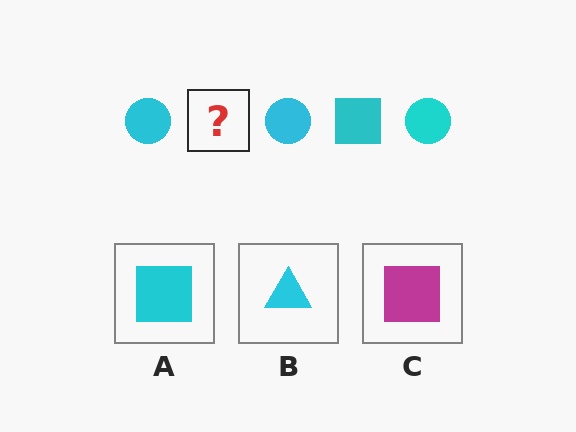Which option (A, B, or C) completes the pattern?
A.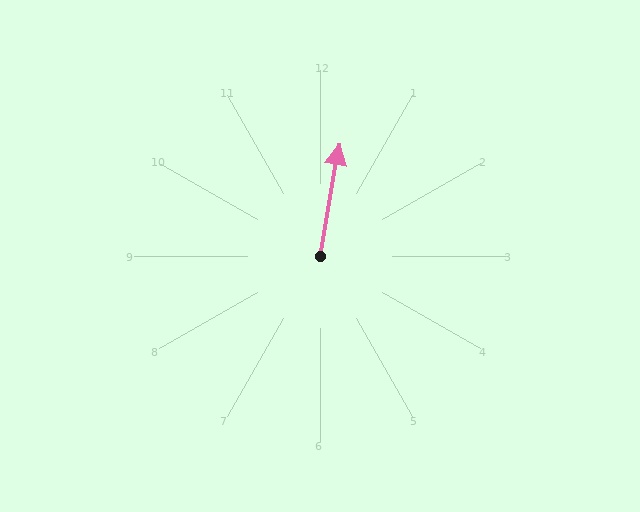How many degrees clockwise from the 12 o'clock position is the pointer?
Approximately 10 degrees.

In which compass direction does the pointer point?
North.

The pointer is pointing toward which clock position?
Roughly 12 o'clock.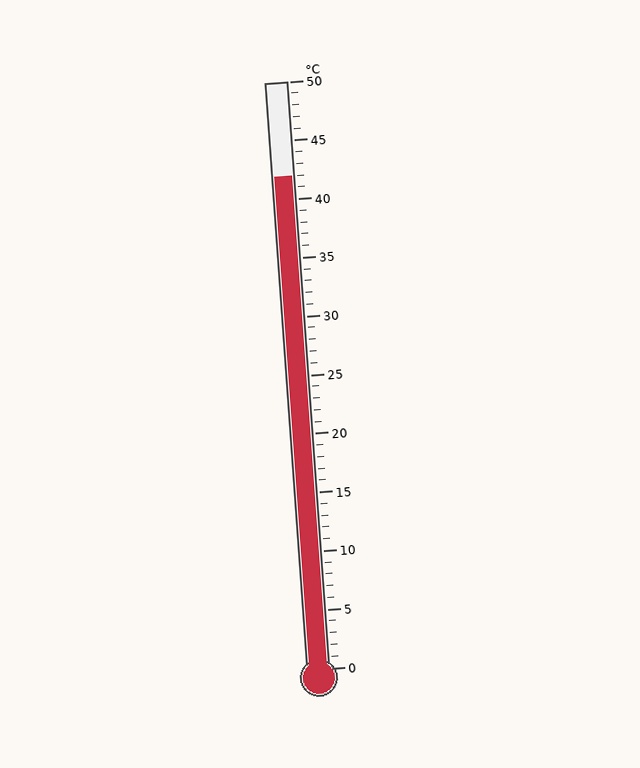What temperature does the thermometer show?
The thermometer shows approximately 42°C.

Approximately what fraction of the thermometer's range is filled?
The thermometer is filled to approximately 85% of its range.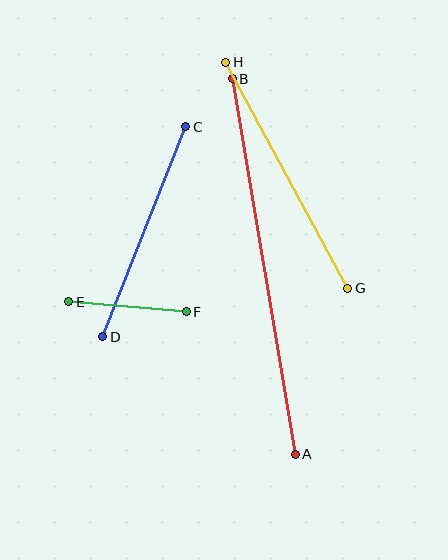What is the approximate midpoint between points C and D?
The midpoint is at approximately (144, 232) pixels.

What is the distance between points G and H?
The distance is approximately 257 pixels.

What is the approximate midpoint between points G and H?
The midpoint is at approximately (287, 175) pixels.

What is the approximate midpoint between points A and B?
The midpoint is at approximately (264, 267) pixels.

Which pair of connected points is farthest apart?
Points A and B are farthest apart.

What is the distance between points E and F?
The distance is approximately 118 pixels.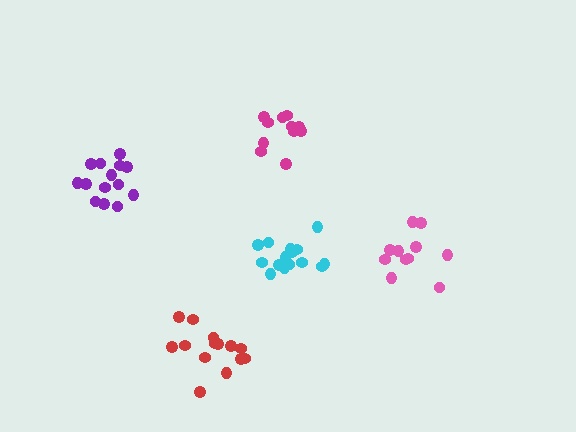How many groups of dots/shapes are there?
There are 5 groups.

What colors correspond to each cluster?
The clusters are colored: pink, red, magenta, purple, cyan.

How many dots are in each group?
Group 1: 11 dots, Group 2: 14 dots, Group 3: 11 dots, Group 4: 14 dots, Group 5: 15 dots (65 total).